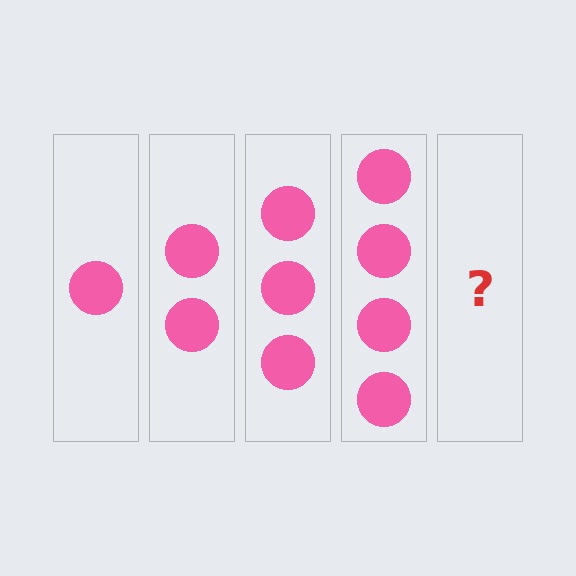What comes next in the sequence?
The next element should be 5 circles.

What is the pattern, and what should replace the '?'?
The pattern is that each step adds one more circle. The '?' should be 5 circles.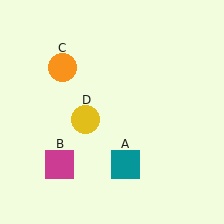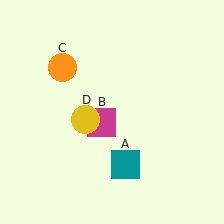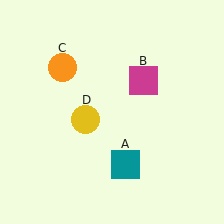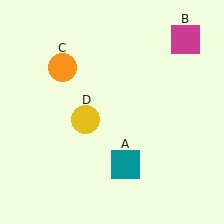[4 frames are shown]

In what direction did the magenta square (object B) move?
The magenta square (object B) moved up and to the right.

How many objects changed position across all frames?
1 object changed position: magenta square (object B).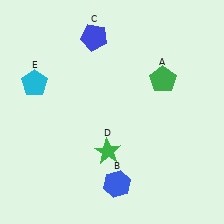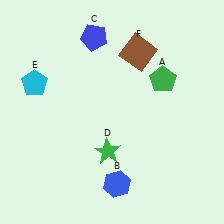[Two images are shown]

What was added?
A brown square (F) was added in Image 2.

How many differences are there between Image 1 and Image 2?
There is 1 difference between the two images.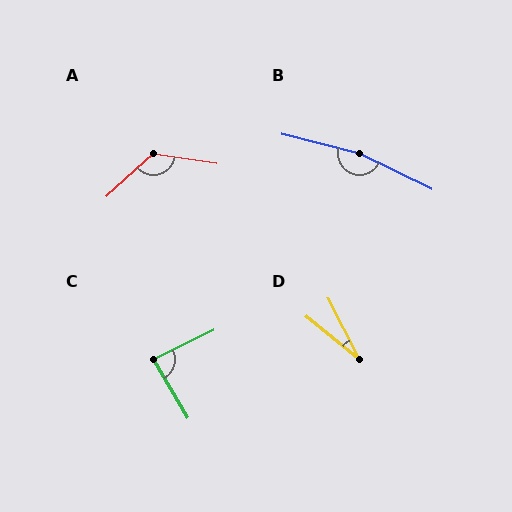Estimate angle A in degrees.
Approximately 129 degrees.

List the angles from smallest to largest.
D (23°), C (85°), A (129°), B (168°).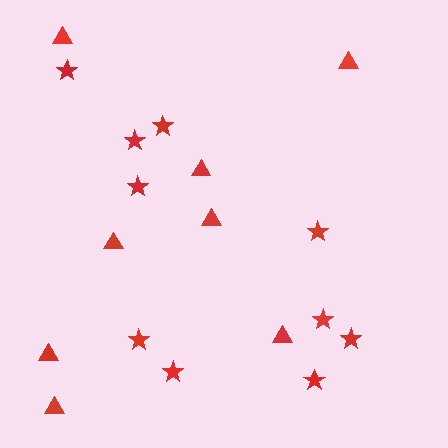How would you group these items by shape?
There are 2 groups: one group of triangles (8) and one group of stars (10).